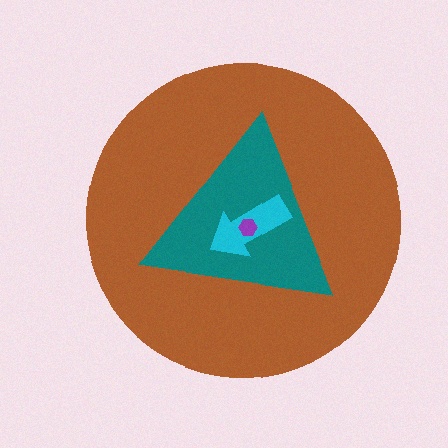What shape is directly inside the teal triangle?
The cyan arrow.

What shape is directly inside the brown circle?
The teal triangle.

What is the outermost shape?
The brown circle.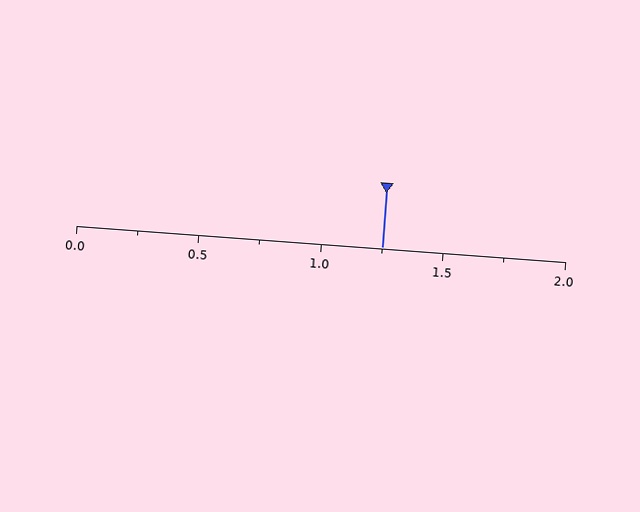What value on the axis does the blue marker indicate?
The marker indicates approximately 1.25.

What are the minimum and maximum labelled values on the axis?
The axis runs from 0.0 to 2.0.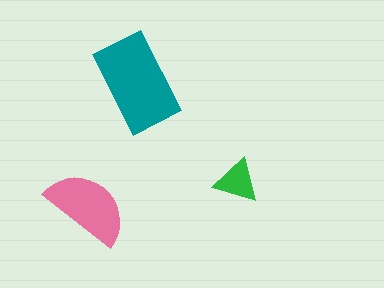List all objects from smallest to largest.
The green triangle, the pink semicircle, the teal rectangle.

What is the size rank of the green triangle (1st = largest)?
3rd.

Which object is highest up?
The teal rectangle is topmost.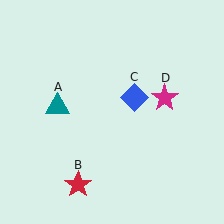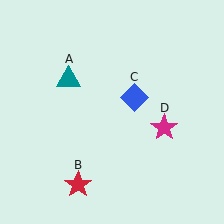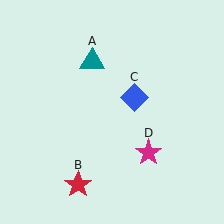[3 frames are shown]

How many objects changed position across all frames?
2 objects changed position: teal triangle (object A), magenta star (object D).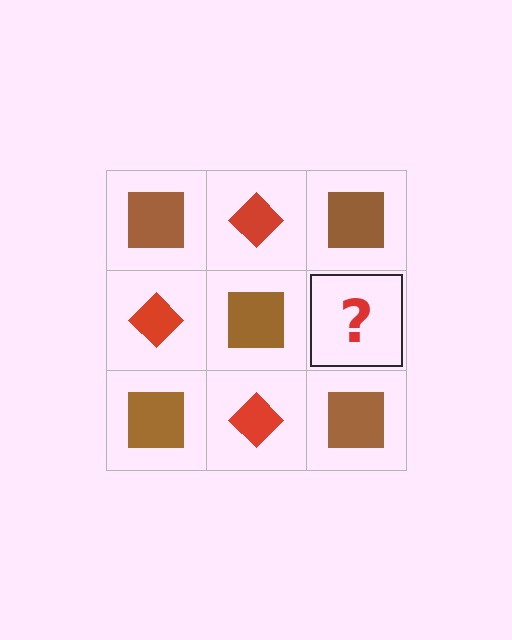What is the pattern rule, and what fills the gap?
The rule is that it alternates brown square and red diamond in a checkerboard pattern. The gap should be filled with a red diamond.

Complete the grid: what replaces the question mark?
The question mark should be replaced with a red diamond.